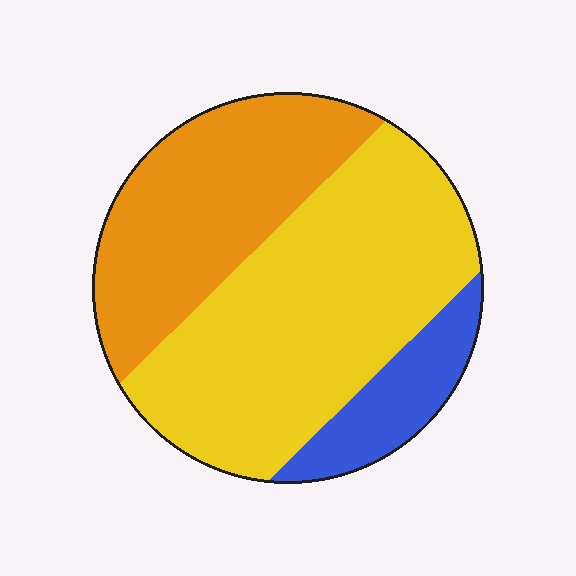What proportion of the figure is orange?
Orange takes up about one third (1/3) of the figure.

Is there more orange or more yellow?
Yellow.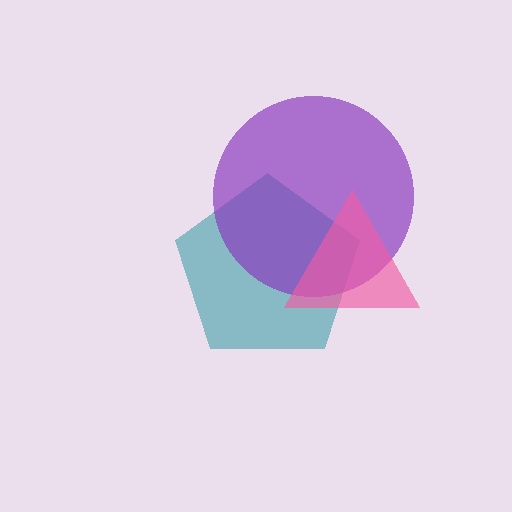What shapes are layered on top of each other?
The layered shapes are: a teal pentagon, a purple circle, a pink triangle.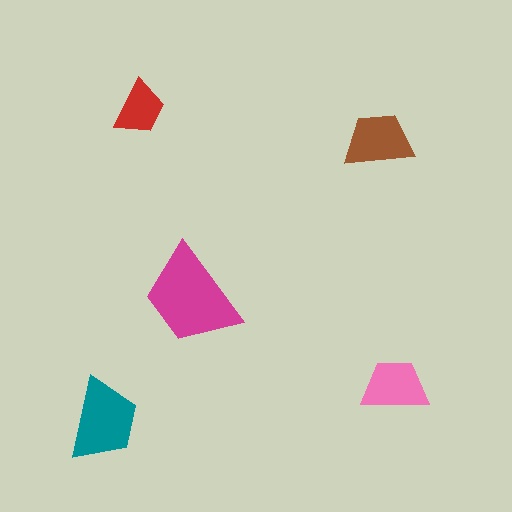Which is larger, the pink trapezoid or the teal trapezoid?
The teal one.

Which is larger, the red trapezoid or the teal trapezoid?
The teal one.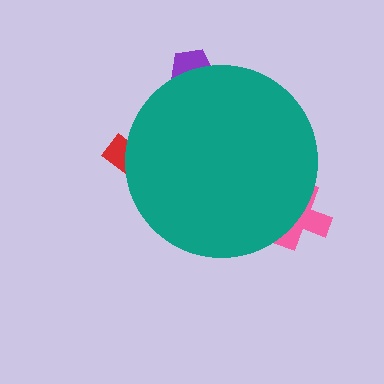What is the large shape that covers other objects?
A teal circle.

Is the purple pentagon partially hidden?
Yes, the purple pentagon is partially hidden behind the teal circle.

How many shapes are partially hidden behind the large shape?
3 shapes are partially hidden.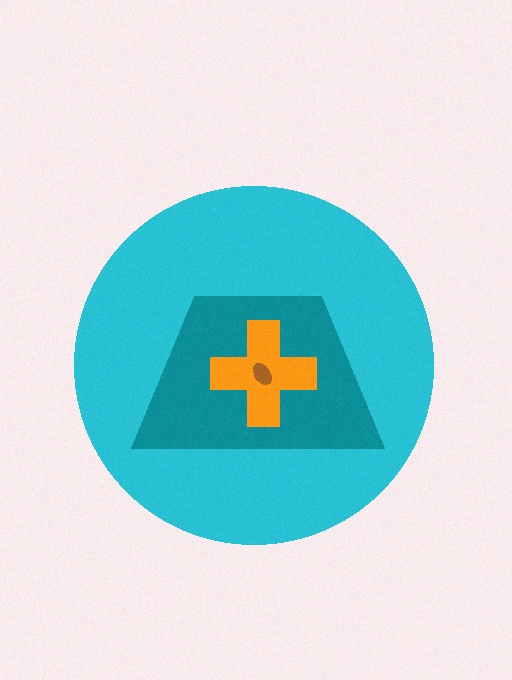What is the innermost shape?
The brown ellipse.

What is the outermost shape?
The cyan circle.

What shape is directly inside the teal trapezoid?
The orange cross.